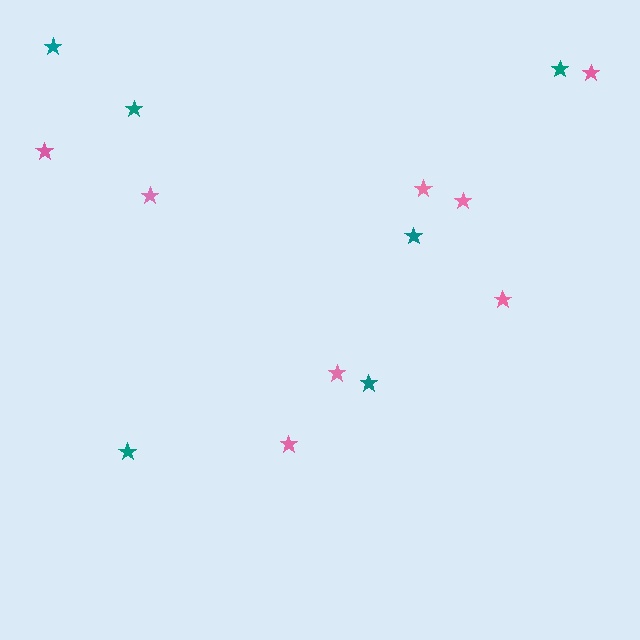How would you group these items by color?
There are 2 groups: one group of pink stars (8) and one group of teal stars (6).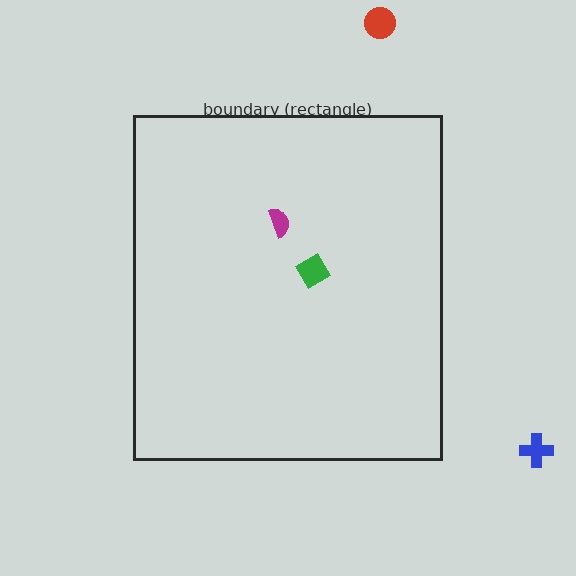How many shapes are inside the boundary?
2 inside, 2 outside.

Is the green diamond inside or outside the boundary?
Inside.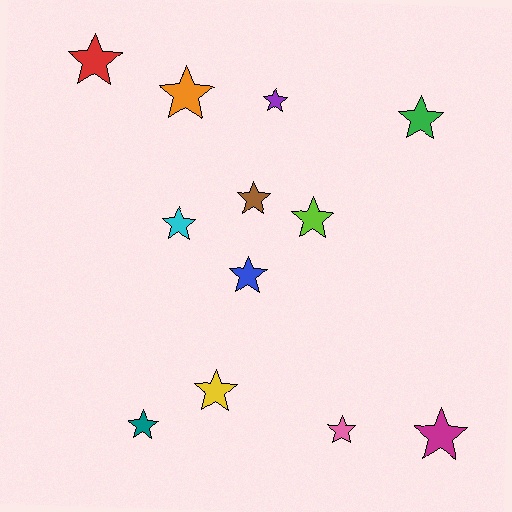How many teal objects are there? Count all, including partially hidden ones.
There is 1 teal object.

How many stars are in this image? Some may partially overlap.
There are 12 stars.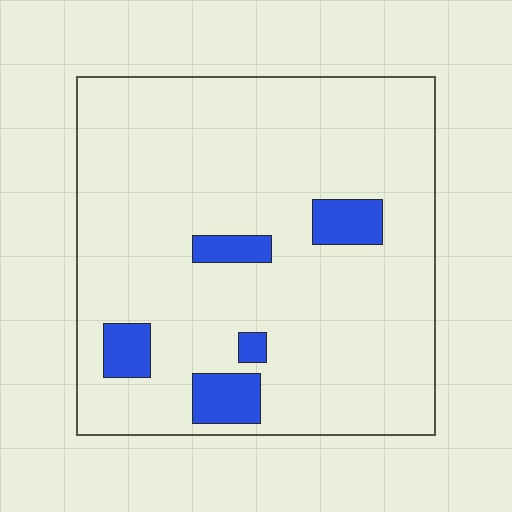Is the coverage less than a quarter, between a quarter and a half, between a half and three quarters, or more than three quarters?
Less than a quarter.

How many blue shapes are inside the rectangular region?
5.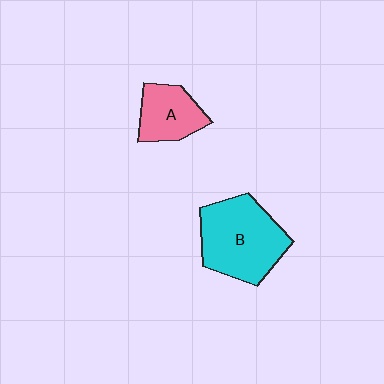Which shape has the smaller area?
Shape A (pink).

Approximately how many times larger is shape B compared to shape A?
Approximately 1.8 times.